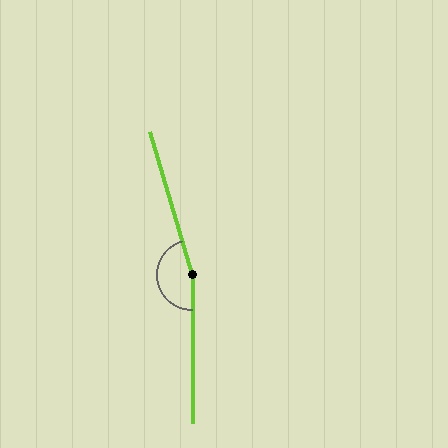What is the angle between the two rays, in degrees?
Approximately 163 degrees.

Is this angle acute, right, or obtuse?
It is obtuse.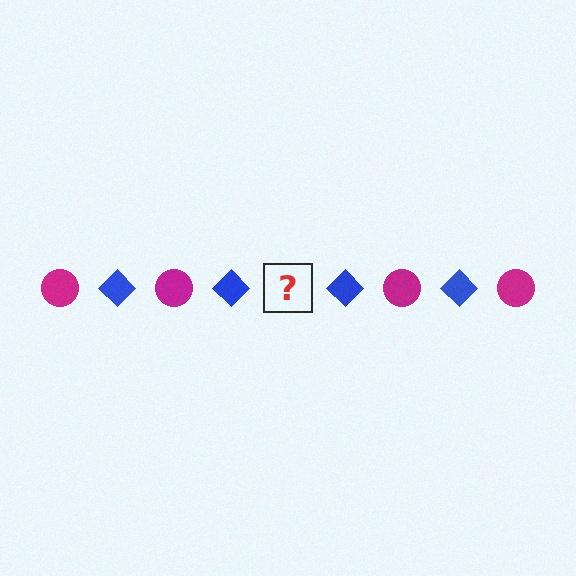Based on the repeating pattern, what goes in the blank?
The blank should be a magenta circle.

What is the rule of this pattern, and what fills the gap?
The rule is that the pattern alternates between magenta circle and blue diamond. The gap should be filled with a magenta circle.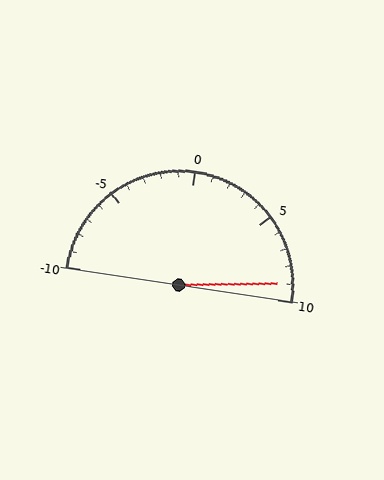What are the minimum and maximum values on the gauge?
The gauge ranges from -10 to 10.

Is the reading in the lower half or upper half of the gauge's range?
The reading is in the upper half of the range (-10 to 10).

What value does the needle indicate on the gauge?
The needle indicates approximately 9.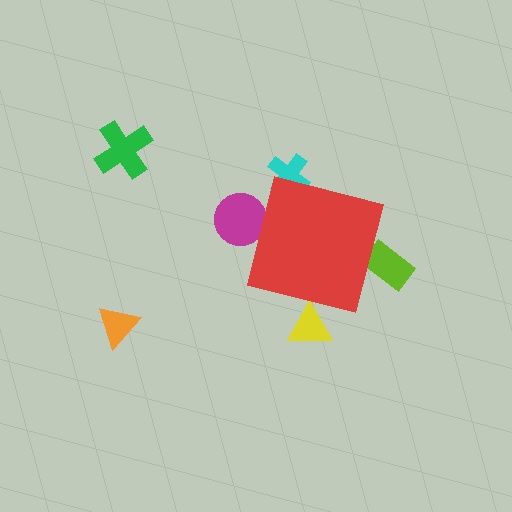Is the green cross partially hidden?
No, the green cross is fully visible.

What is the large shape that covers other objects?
A red square.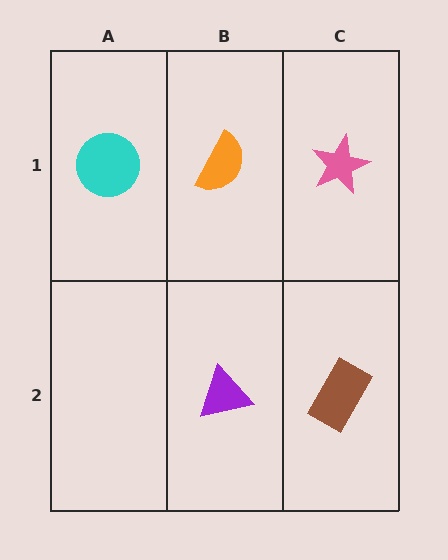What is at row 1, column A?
A cyan circle.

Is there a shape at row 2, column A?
No, that cell is empty.